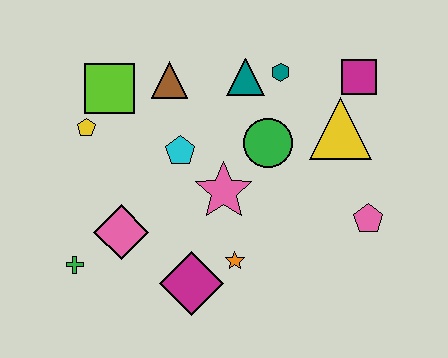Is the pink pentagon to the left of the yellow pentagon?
No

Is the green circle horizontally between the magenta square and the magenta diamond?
Yes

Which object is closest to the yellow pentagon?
The lime square is closest to the yellow pentagon.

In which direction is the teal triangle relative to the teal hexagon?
The teal triangle is to the left of the teal hexagon.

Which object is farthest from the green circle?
The green cross is farthest from the green circle.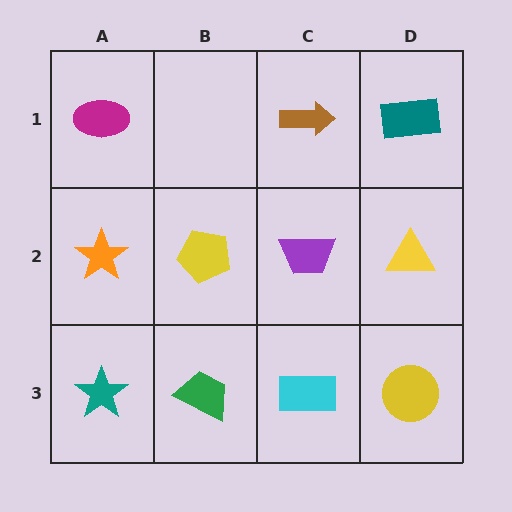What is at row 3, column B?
A green trapezoid.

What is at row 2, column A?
An orange star.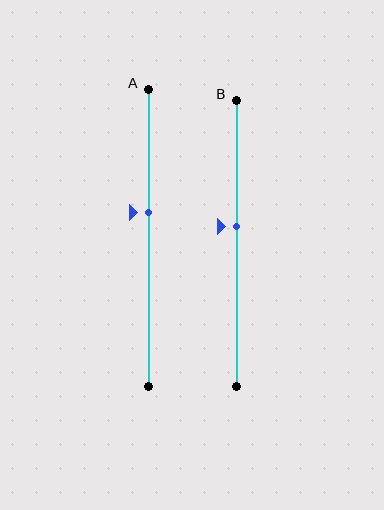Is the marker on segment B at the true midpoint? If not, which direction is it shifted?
No, the marker on segment B is shifted upward by about 6% of the segment length.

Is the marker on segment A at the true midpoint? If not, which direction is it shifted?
No, the marker on segment A is shifted upward by about 8% of the segment length.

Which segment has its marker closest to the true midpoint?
Segment B has its marker closest to the true midpoint.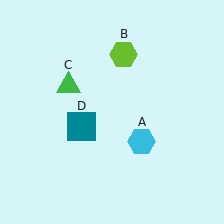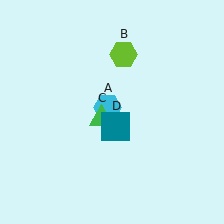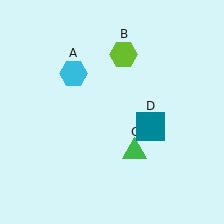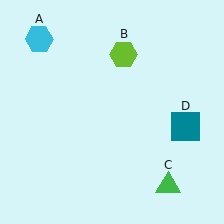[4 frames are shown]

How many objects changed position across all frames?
3 objects changed position: cyan hexagon (object A), green triangle (object C), teal square (object D).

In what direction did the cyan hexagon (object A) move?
The cyan hexagon (object A) moved up and to the left.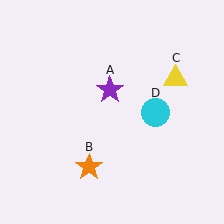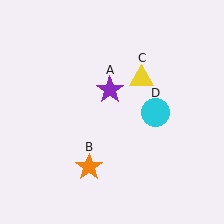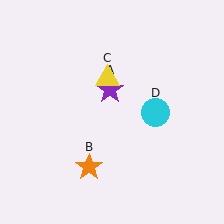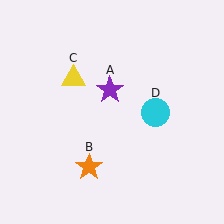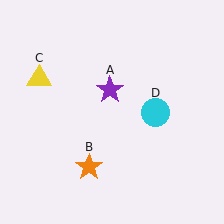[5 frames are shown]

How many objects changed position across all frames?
1 object changed position: yellow triangle (object C).